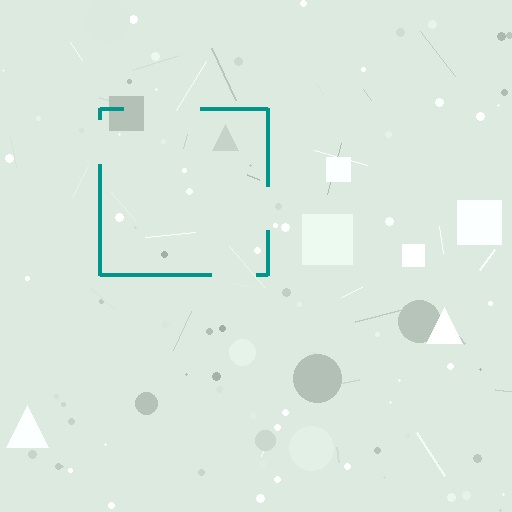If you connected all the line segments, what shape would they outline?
They would outline a square.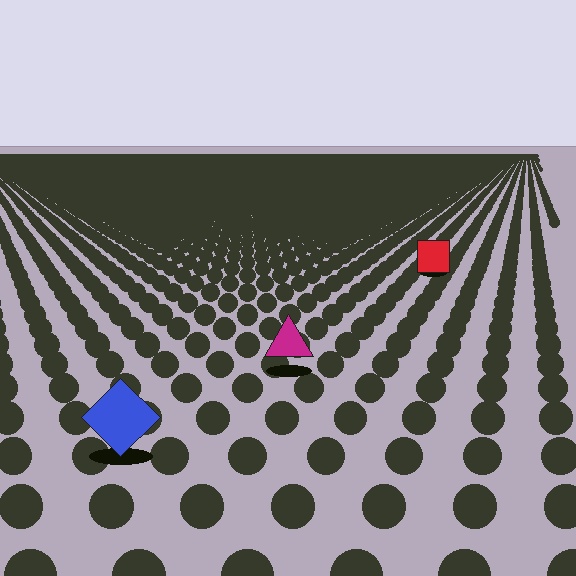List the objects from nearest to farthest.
From nearest to farthest: the blue diamond, the magenta triangle, the red square.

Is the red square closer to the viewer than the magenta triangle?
No. The magenta triangle is closer — you can tell from the texture gradient: the ground texture is coarser near it.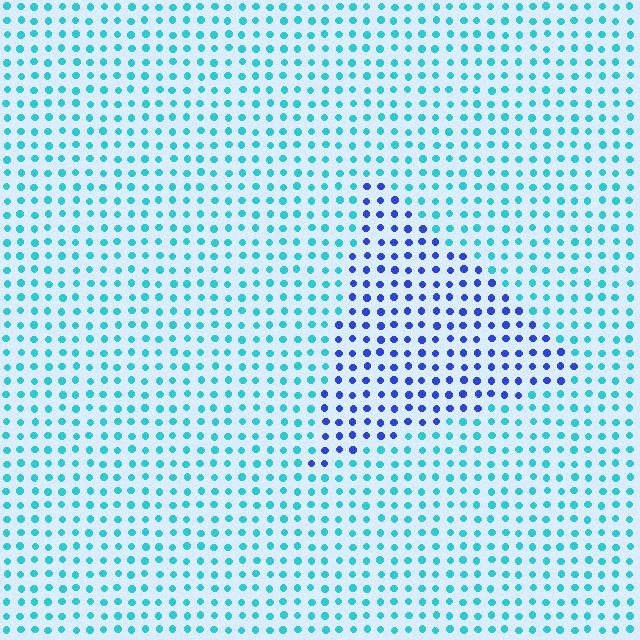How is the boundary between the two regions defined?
The boundary is defined purely by a slight shift in hue (about 51 degrees). Spacing, size, and orientation are identical on both sides.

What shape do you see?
I see a triangle.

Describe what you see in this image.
The image is filled with small cyan elements in a uniform arrangement. A triangle-shaped region is visible where the elements are tinted to a slightly different hue, forming a subtle color boundary.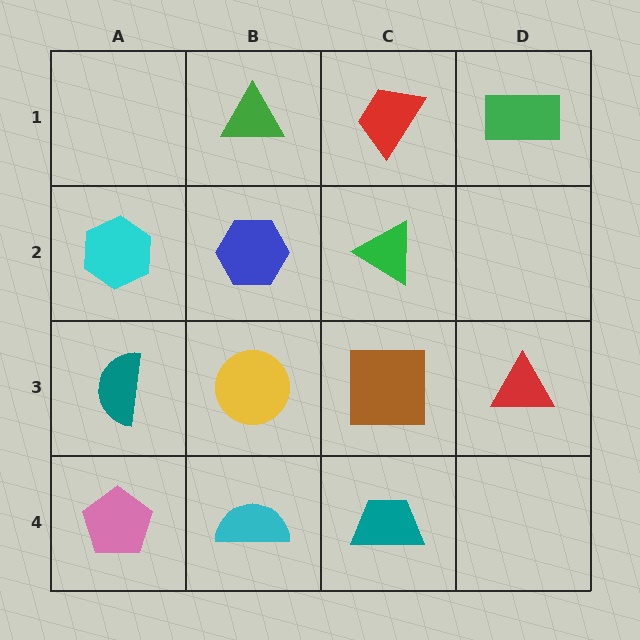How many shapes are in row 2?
3 shapes.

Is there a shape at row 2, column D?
No, that cell is empty.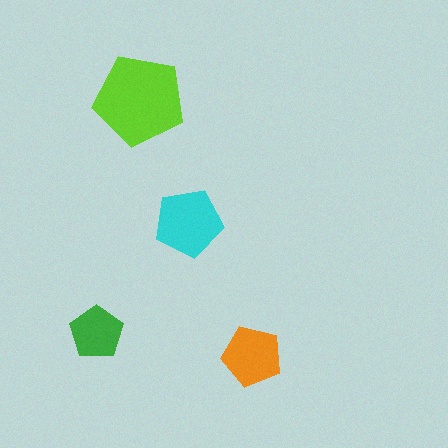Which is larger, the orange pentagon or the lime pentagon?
The lime one.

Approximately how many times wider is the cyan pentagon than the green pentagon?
About 1.5 times wider.